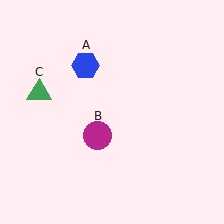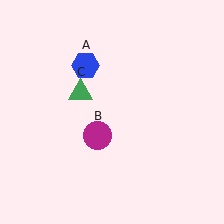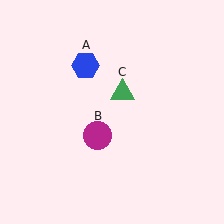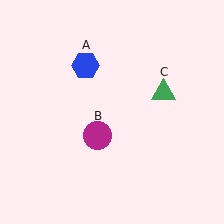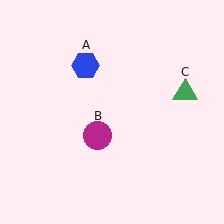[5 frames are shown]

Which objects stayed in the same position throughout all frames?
Blue hexagon (object A) and magenta circle (object B) remained stationary.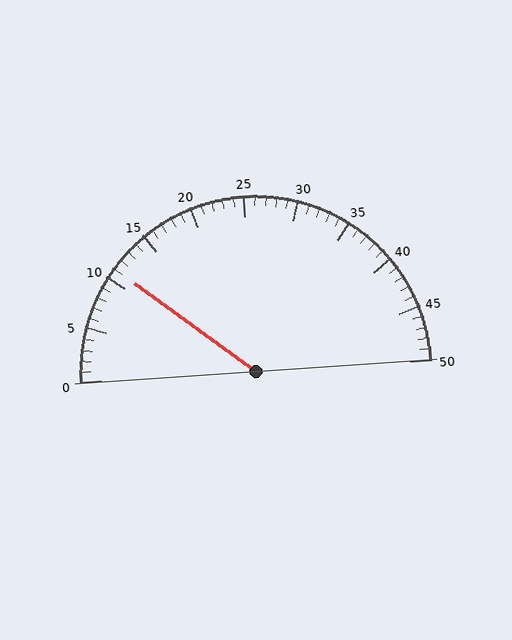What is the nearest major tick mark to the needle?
The nearest major tick mark is 10.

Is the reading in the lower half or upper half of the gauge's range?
The reading is in the lower half of the range (0 to 50).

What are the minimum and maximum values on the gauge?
The gauge ranges from 0 to 50.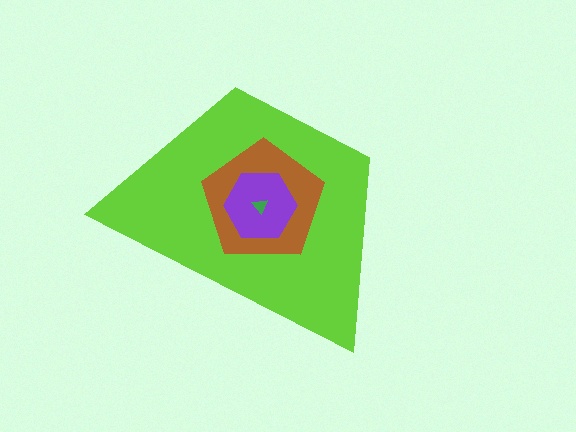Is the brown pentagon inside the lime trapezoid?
Yes.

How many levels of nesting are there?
4.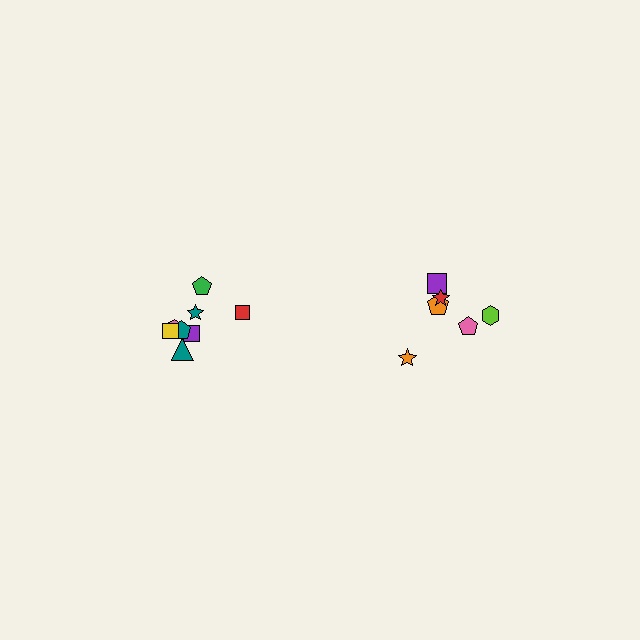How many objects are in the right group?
There are 6 objects.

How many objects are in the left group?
There are 8 objects.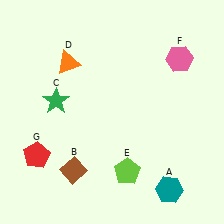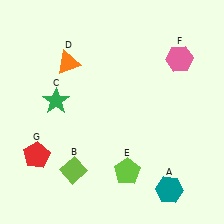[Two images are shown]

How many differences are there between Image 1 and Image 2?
There is 1 difference between the two images.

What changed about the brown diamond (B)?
In Image 1, B is brown. In Image 2, it changed to lime.